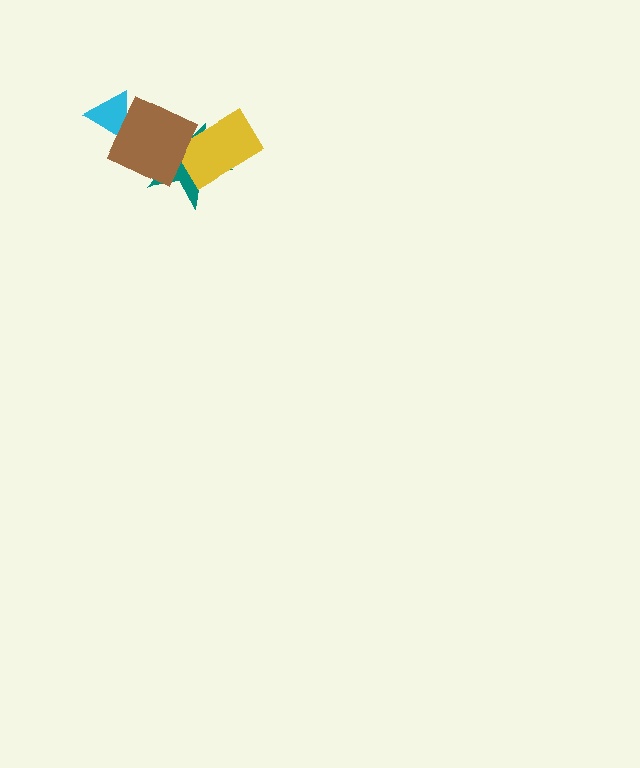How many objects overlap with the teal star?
2 objects overlap with the teal star.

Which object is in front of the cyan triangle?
The brown diamond is in front of the cyan triangle.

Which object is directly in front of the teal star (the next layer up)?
The yellow rectangle is directly in front of the teal star.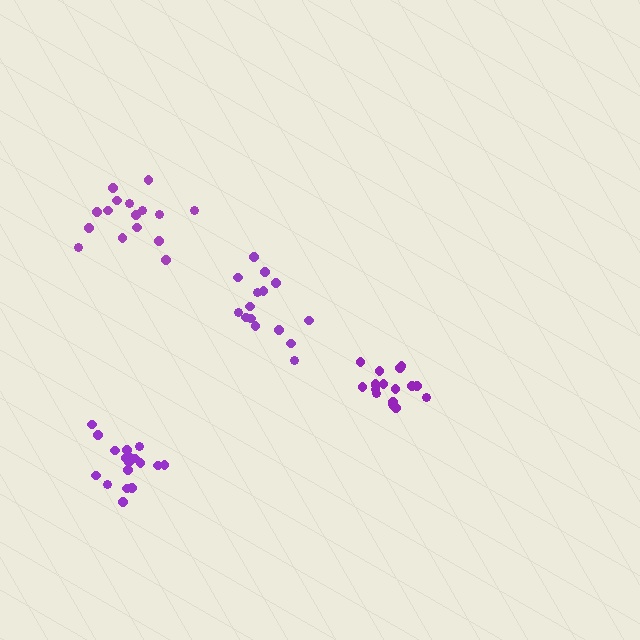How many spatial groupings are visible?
There are 4 spatial groupings.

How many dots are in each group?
Group 1: 18 dots, Group 2: 18 dots, Group 3: 15 dots, Group 4: 16 dots (67 total).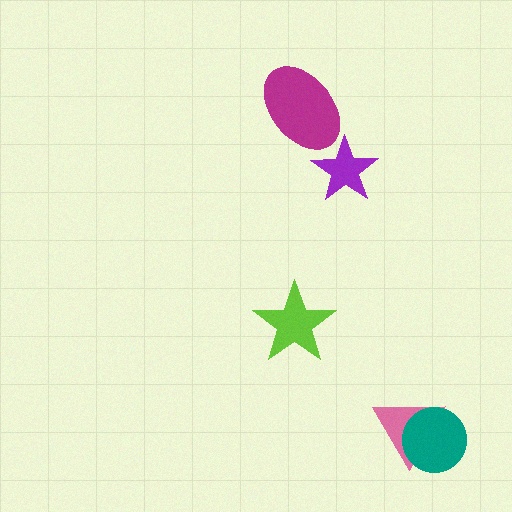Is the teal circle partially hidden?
No, no other shape covers it.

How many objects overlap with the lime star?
0 objects overlap with the lime star.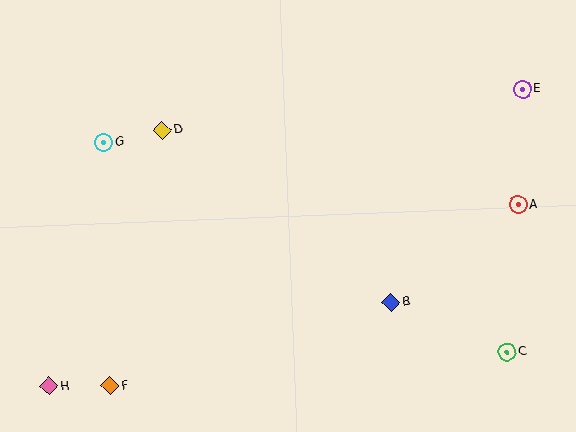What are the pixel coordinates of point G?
Point G is at (104, 143).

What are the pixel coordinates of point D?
Point D is at (162, 130).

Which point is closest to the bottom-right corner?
Point C is closest to the bottom-right corner.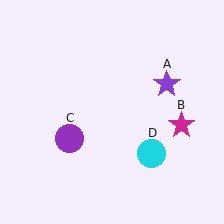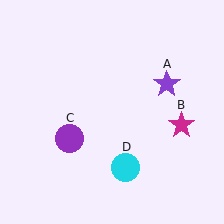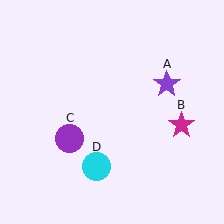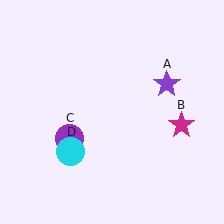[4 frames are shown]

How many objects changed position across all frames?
1 object changed position: cyan circle (object D).